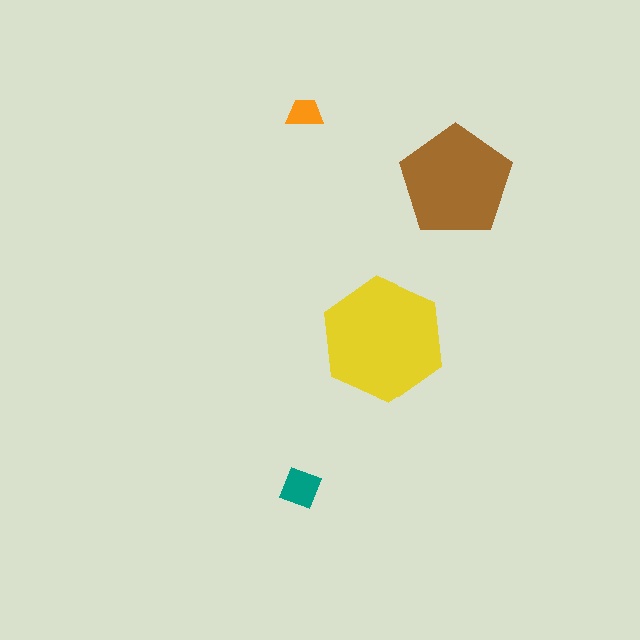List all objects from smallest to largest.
The orange trapezoid, the teal diamond, the brown pentagon, the yellow hexagon.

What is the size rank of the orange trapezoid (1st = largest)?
4th.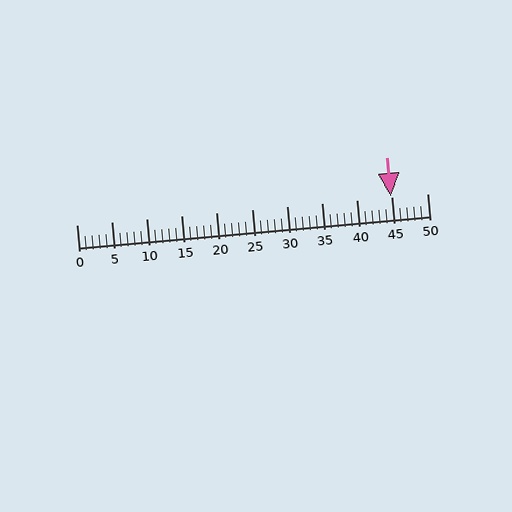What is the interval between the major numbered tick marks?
The major tick marks are spaced 5 units apart.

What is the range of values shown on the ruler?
The ruler shows values from 0 to 50.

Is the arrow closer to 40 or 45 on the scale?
The arrow is closer to 45.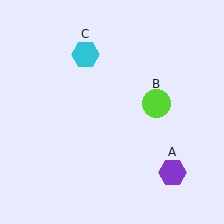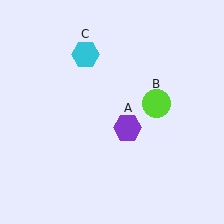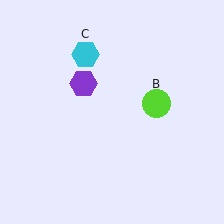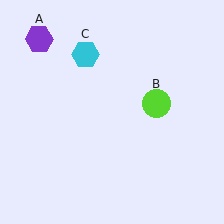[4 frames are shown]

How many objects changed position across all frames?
1 object changed position: purple hexagon (object A).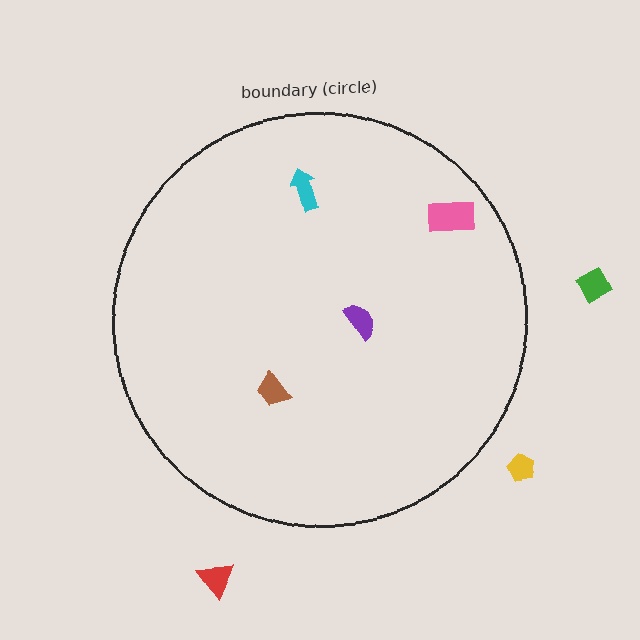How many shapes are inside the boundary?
4 inside, 3 outside.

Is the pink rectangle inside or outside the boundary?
Inside.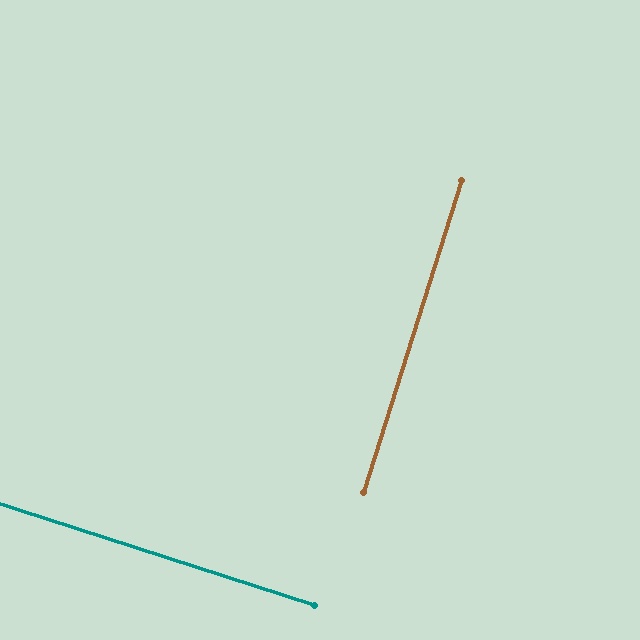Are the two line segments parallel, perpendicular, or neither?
Perpendicular — they meet at approximately 90°.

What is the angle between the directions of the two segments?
Approximately 90 degrees.